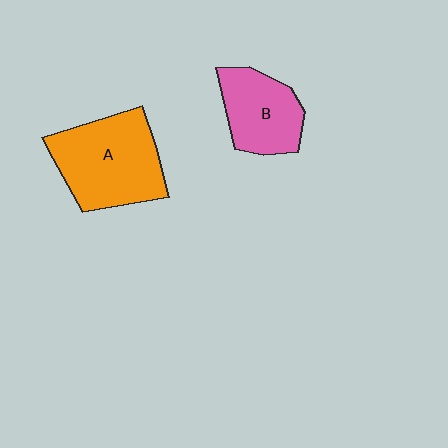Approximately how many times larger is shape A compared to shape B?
Approximately 1.5 times.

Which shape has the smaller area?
Shape B (pink).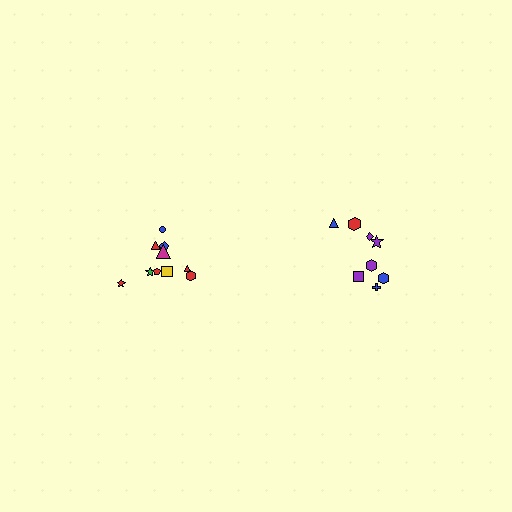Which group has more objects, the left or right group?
The left group.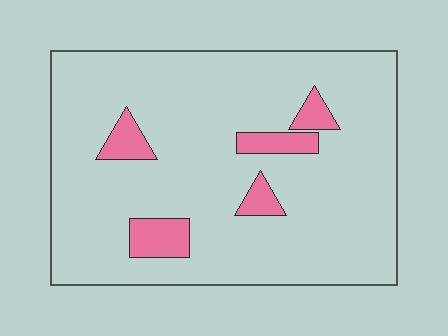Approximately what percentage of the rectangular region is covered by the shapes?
Approximately 10%.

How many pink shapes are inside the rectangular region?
5.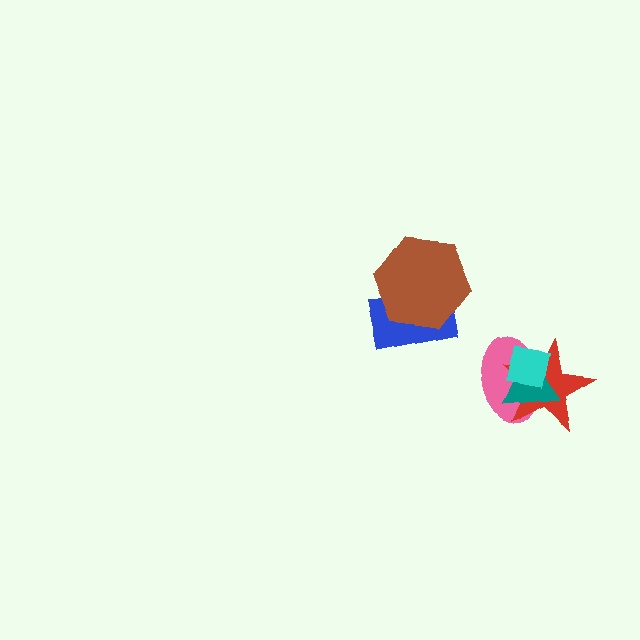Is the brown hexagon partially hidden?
No, no other shape covers it.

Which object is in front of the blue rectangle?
The brown hexagon is in front of the blue rectangle.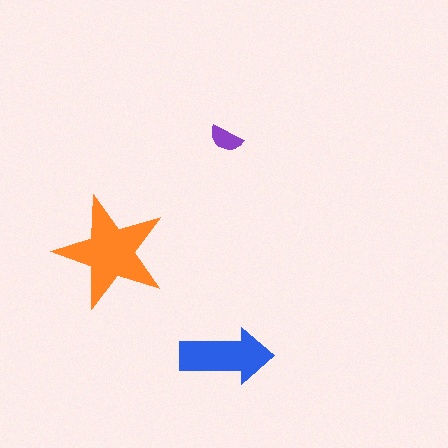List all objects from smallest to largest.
The purple semicircle, the blue arrow, the orange star.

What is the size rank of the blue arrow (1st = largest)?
2nd.